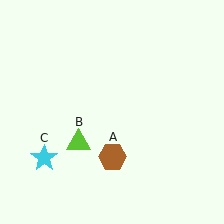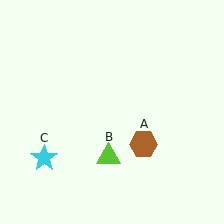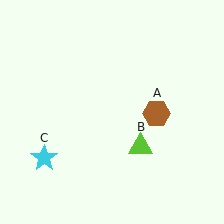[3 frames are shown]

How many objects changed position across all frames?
2 objects changed position: brown hexagon (object A), lime triangle (object B).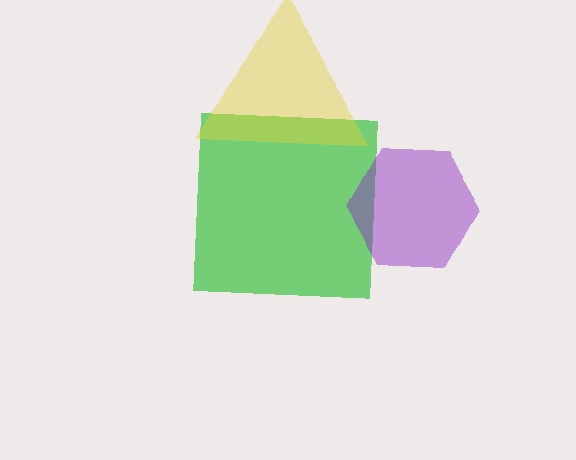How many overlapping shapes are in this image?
There are 3 overlapping shapes in the image.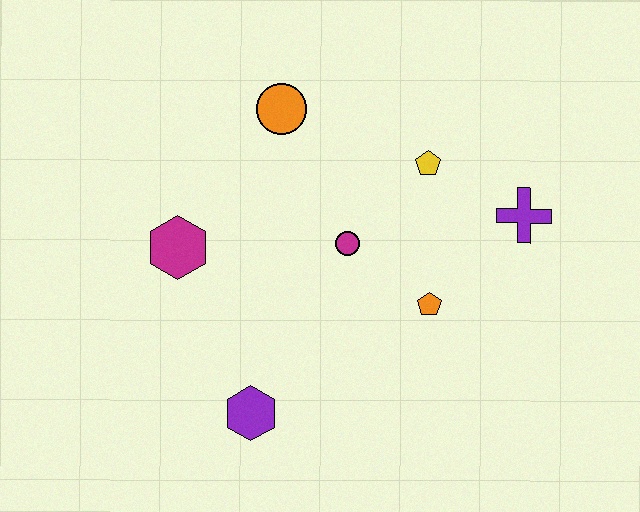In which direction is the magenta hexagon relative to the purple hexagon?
The magenta hexagon is above the purple hexagon.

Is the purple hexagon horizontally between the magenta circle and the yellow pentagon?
No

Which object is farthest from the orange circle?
The purple hexagon is farthest from the orange circle.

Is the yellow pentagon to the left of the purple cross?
Yes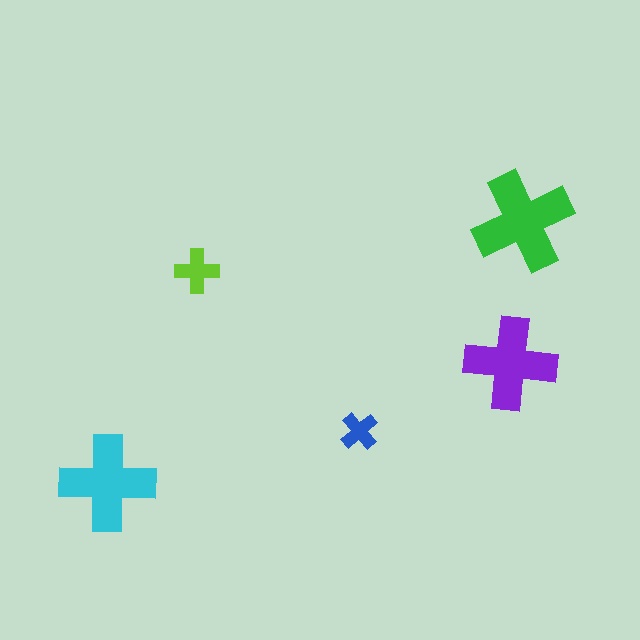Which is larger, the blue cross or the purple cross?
The purple one.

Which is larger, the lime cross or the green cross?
The green one.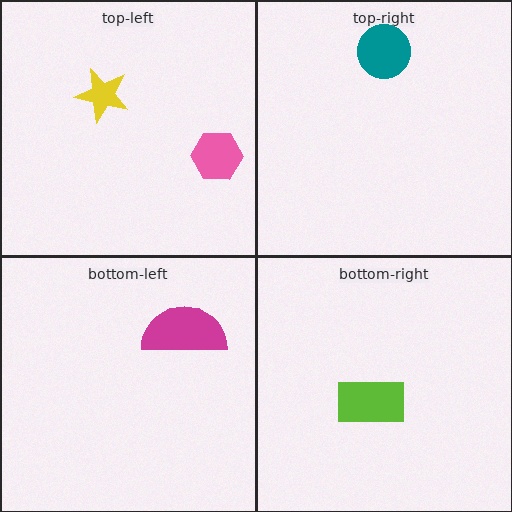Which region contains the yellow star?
The top-left region.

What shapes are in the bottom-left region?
The magenta semicircle.